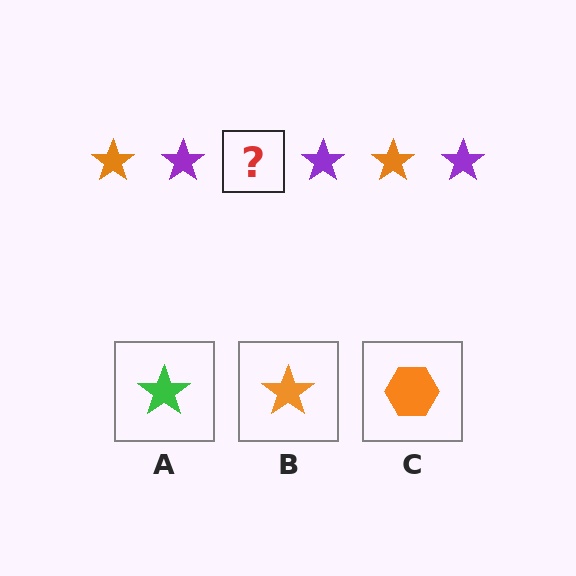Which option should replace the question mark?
Option B.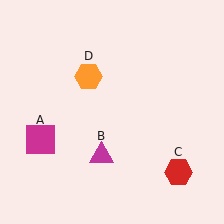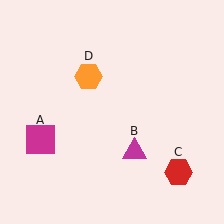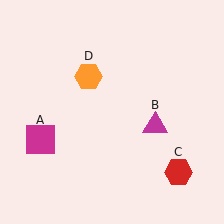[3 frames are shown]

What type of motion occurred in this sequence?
The magenta triangle (object B) rotated counterclockwise around the center of the scene.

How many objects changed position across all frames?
1 object changed position: magenta triangle (object B).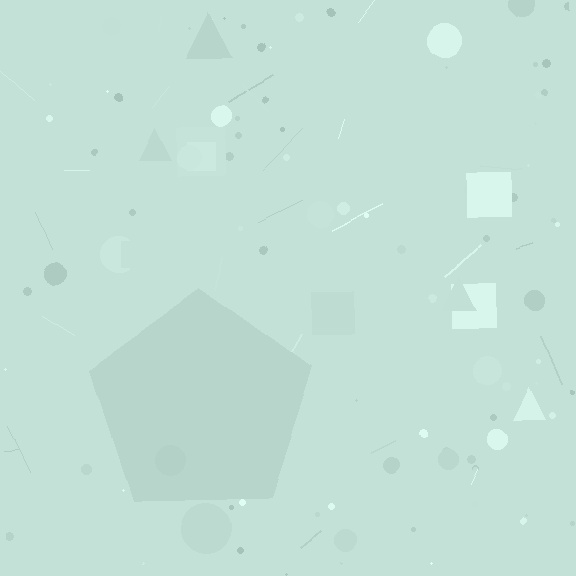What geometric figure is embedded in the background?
A pentagon is embedded in the background.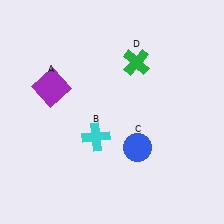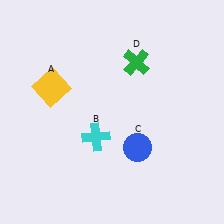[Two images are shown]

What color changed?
The square (A) changed from purple in Image 1 to yellow in Image 2.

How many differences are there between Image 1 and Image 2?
There is 1 difference between the two images.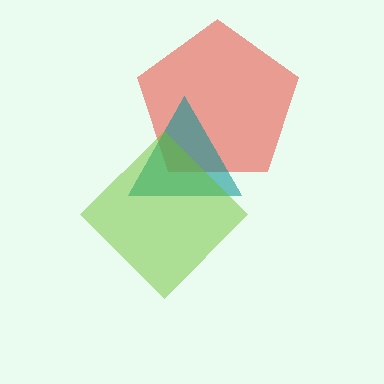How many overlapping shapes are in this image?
There are 3 overlapping shapes in the image.